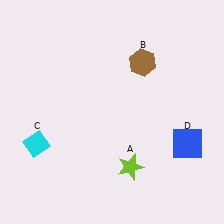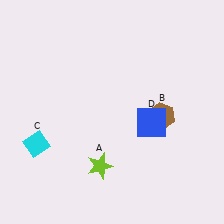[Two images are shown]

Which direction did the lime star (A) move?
The lime star (A) moved left.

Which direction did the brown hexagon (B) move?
The brown hexagon (B) moved down.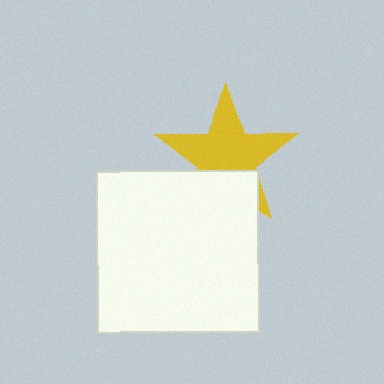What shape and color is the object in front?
The object in front is a white square.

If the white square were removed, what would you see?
You would see the complete yellow star.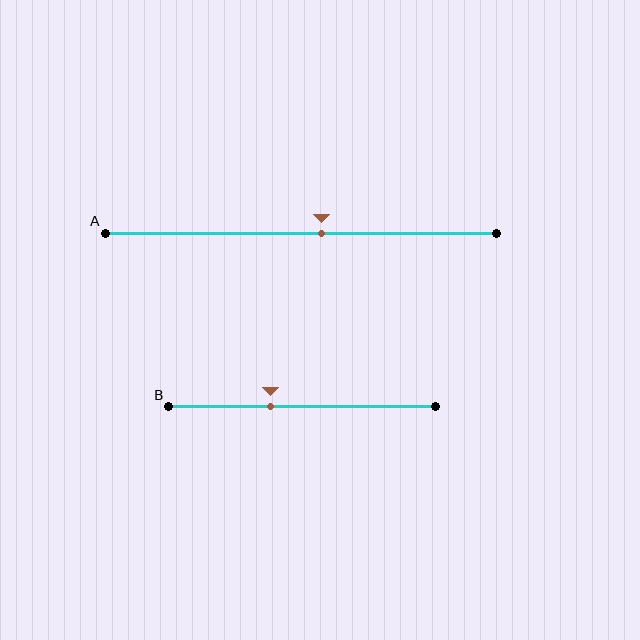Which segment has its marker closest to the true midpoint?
Segment A has its marker closest to the true midpoint.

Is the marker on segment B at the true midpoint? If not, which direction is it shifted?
No, the marker on segment B is shifted to the left by about 12% of the segment length.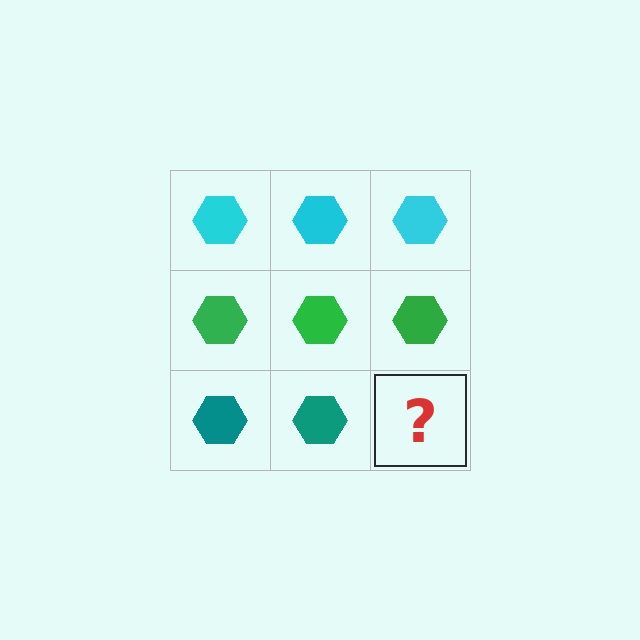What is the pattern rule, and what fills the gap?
The rule is that each row has a consistent color. The gap should be filled with a teal hexagon.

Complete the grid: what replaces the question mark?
The question mark should be replaced with a teal hexagon.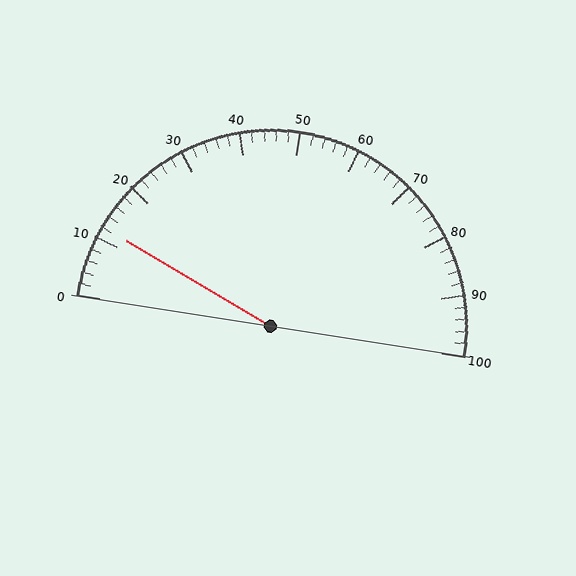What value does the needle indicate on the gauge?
The needle indicates approximately 12.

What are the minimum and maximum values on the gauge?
The gauge ranges from 0 to 100.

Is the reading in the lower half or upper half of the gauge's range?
The reading is in the lower half of the range (0 to 100).